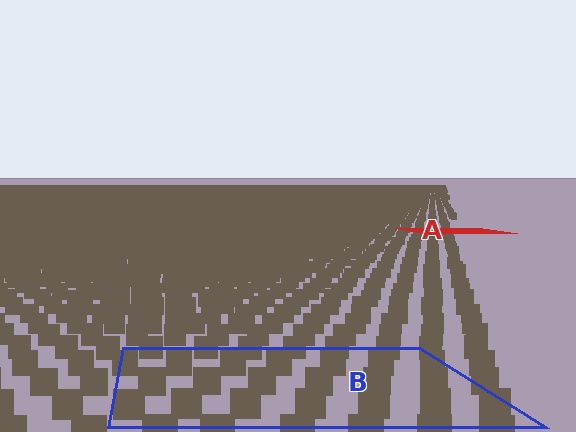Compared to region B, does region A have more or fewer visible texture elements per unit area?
Region A has more texture elements per unit area — they are packed more densely because it is farther away.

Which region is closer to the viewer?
Region B is closer. The texture elements there are larger and more spread out.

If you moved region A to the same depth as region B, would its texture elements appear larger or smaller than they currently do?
They would appear larger. At a closer depth, the same texture elements are projected at a bigger on-screen size.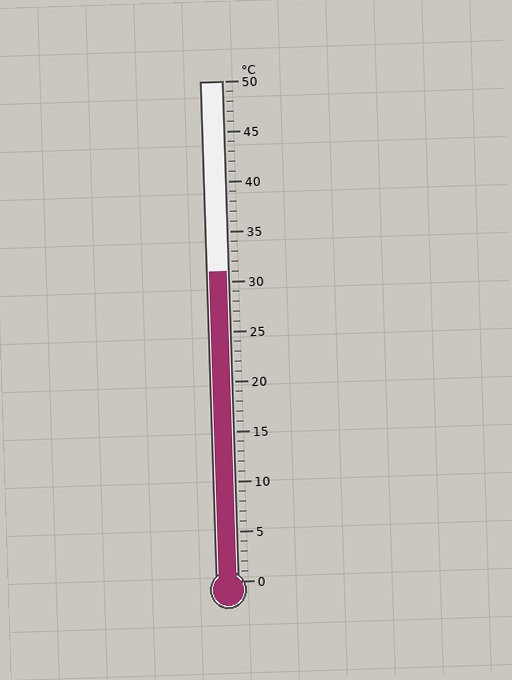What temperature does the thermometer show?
The thermometer shows approximately 31°C.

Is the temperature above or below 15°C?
The temperature is above 15°C.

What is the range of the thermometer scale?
The thermometer scale ranges from 0°C to 50°C.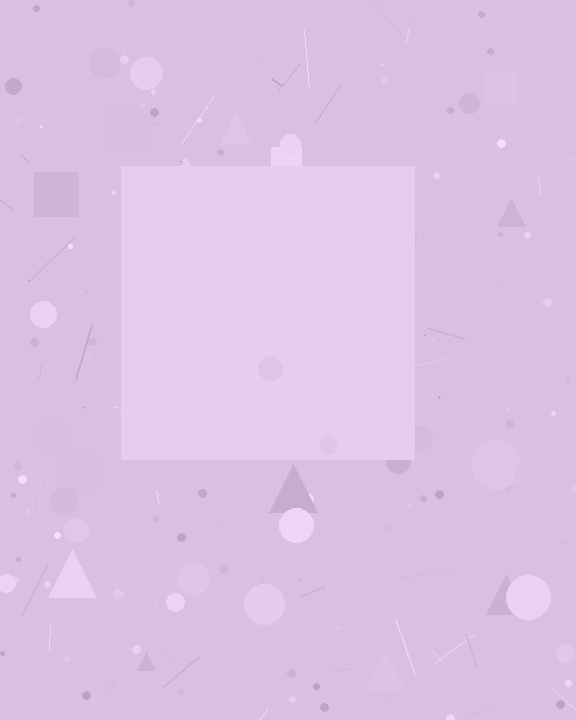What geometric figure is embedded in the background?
A square is embedded in the background.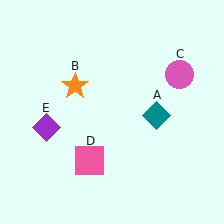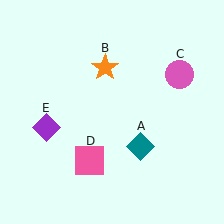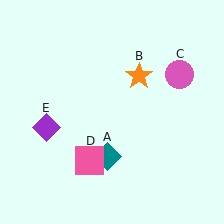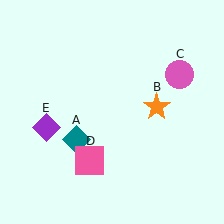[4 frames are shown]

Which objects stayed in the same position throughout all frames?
Pink circle (object C) and pink square (object D) and purple diamond (object E) remained stationary.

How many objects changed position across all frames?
2 objects changed position: teal diamond (object A), orange star (object B).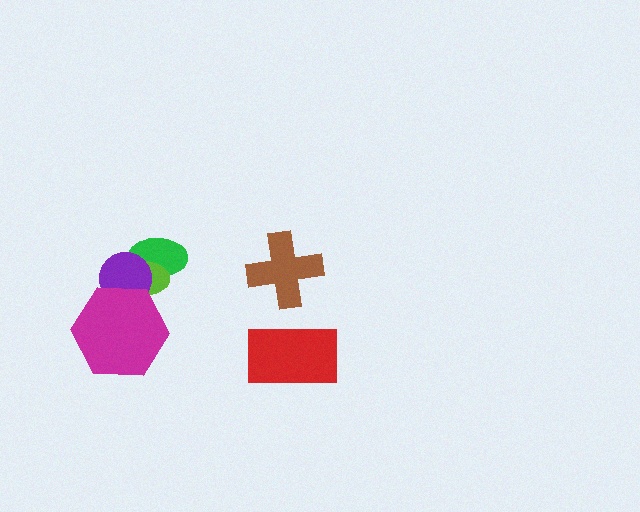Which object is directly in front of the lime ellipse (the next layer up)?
The purple circle is directly in front of the lime ellipse.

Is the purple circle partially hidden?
Yes, it is partially covered by another shape.